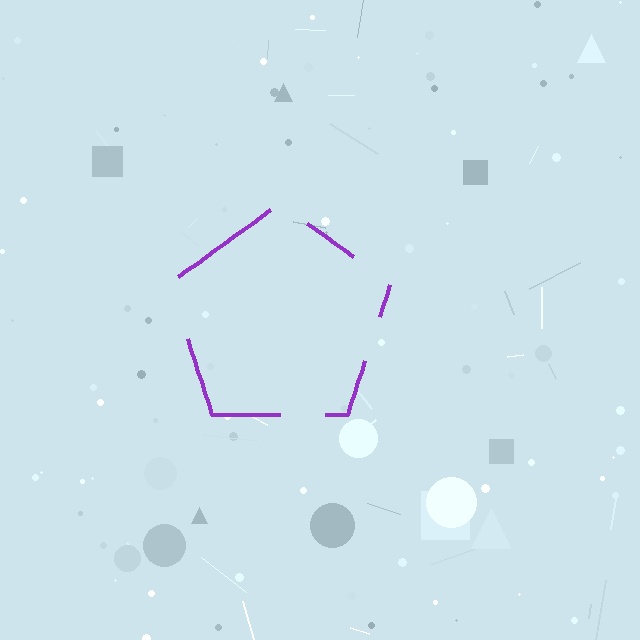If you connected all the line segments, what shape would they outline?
They would outline a pentagon.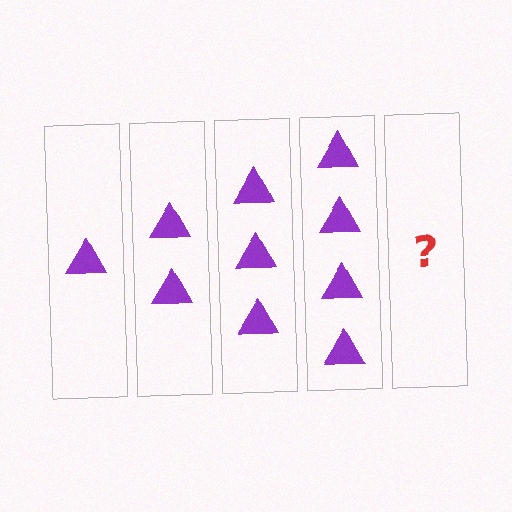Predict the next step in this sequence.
The next step is 5 triangles.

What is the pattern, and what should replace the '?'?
The pattern is that each step adds one more triangle. The '?' should be 5 triangles.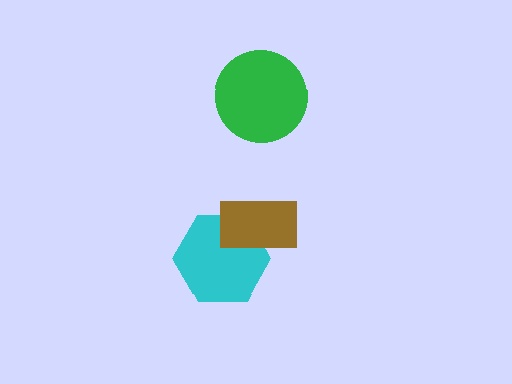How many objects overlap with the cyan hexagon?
1 object overlaps with the cyan hexagon.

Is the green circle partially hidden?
No, no other shape covers it.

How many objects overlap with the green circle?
0 objects overlap with the green circle.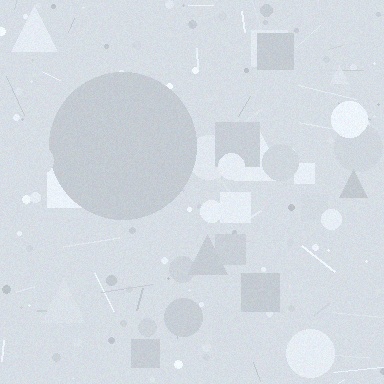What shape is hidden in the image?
A circle is hidden in the image.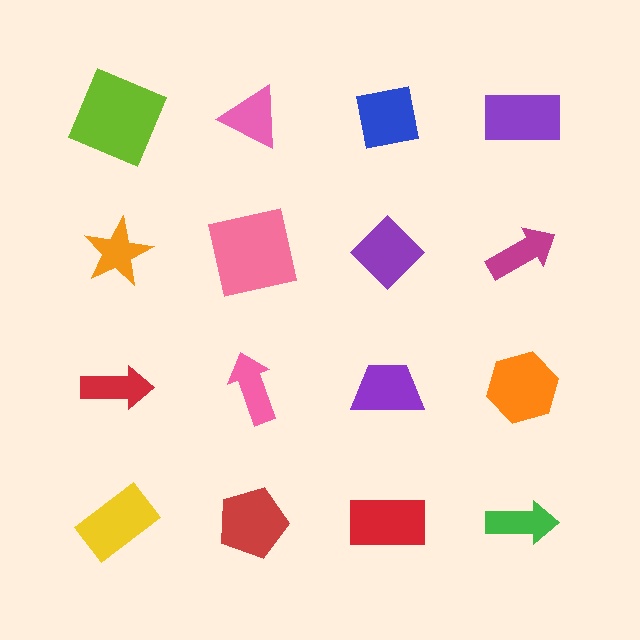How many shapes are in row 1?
4 shapes.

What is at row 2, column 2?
A pink square.